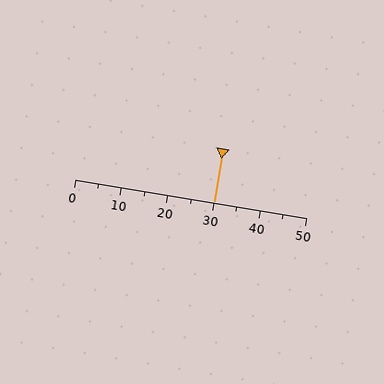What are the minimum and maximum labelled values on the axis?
The axis runs from 0 to 50.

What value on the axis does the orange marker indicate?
The marker indicates approximately 30.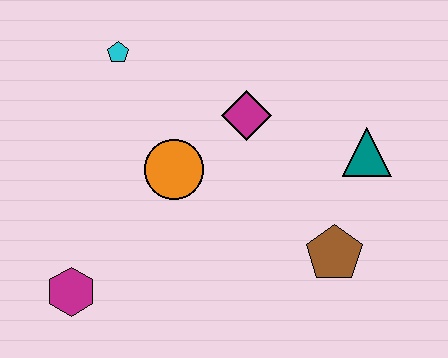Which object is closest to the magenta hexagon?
The orange circle is closest to the magenta hexagon.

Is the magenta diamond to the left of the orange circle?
No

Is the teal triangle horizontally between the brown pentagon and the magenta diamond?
No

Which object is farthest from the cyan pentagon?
The brown pentagon is farthest from the cyan pentagon.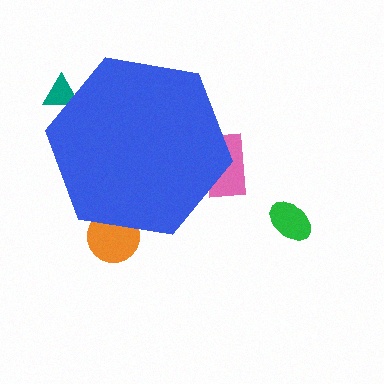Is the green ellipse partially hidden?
No, the green ellipse is fully visible.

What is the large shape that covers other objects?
A blue hexagon.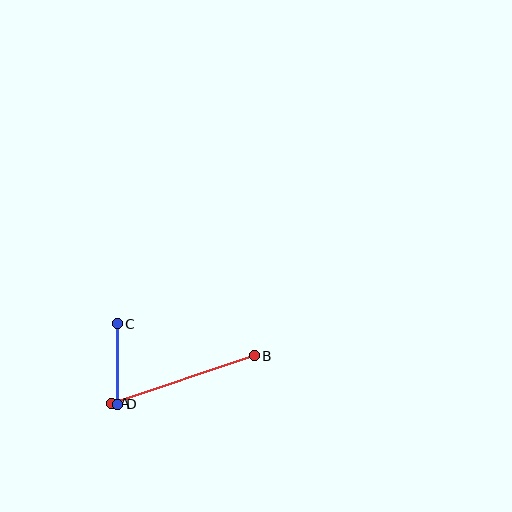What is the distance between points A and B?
The distance is approximately 150 pixels.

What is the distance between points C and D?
The distance is approximately 81 pixels.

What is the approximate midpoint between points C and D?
The midpoint is at approximately (118, 364) pixels.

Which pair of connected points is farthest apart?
Points A and B are farthest apart.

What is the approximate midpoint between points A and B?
The midpoint is at approximately (183, 380) pixels.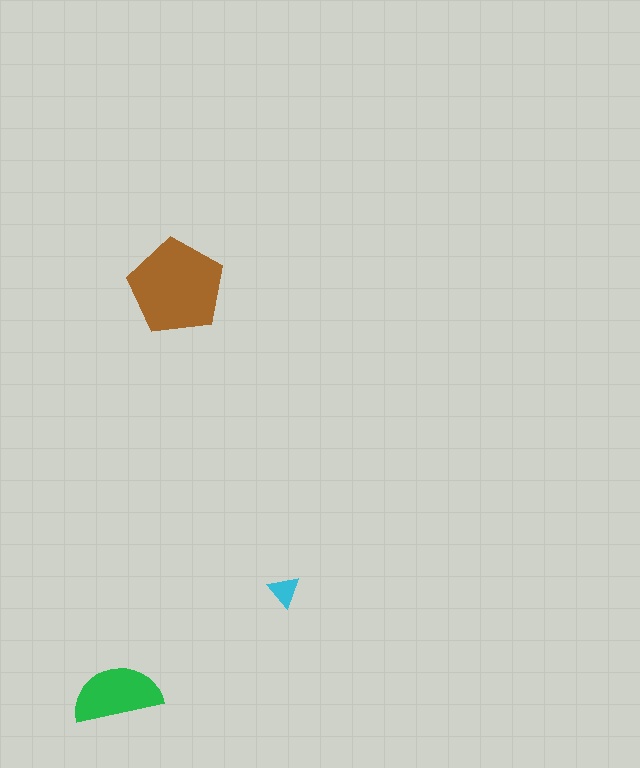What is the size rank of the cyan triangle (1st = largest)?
3rd.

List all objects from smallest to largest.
The cyan triangle, the green semicircle, the brown pentagon.